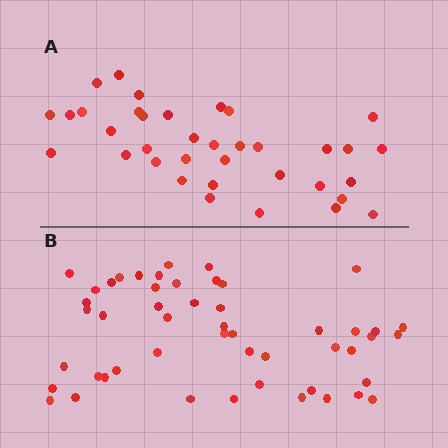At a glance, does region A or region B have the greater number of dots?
Region B (the bottom region) has more dots.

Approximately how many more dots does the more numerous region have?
Region B has approximately 15 more dots than region A.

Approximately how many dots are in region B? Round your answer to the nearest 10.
About 50 dots.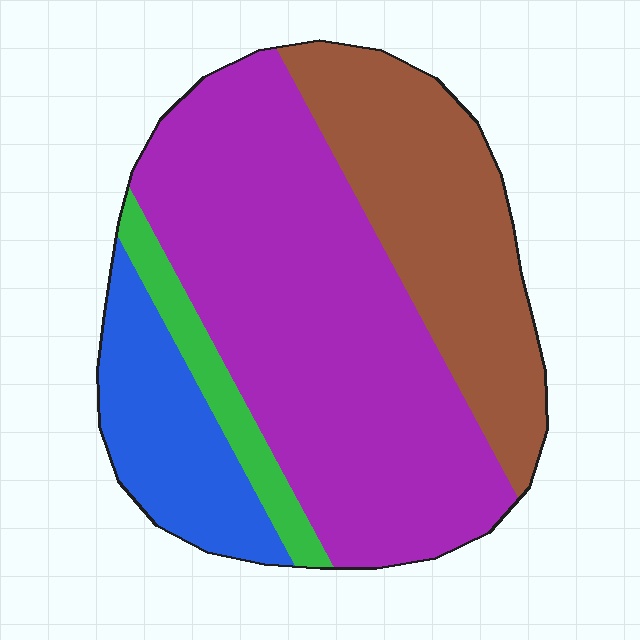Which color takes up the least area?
Green, at roughly 5%.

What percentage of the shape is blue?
Blue covers around 15% of the shape.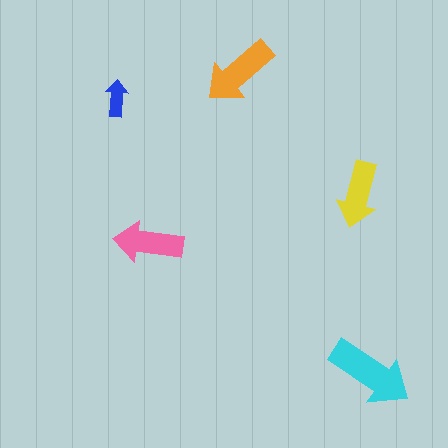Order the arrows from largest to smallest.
the cyan one, the orange one, the pink one, the yellow one, the blue one.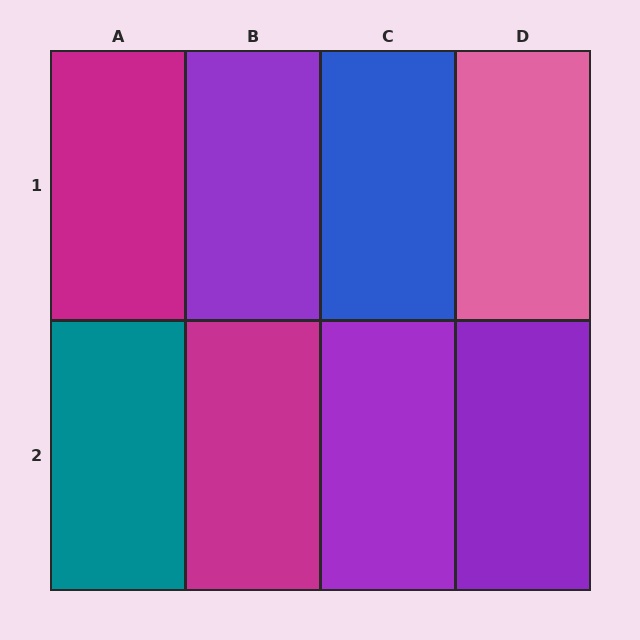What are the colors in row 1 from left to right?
Magenta, purple, blue, pink.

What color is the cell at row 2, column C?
Purple.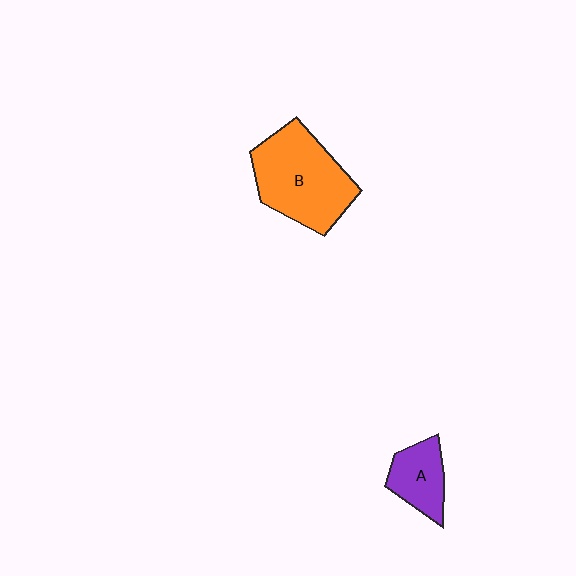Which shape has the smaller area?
Shape A (purple).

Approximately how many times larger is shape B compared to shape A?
Approximately 2.2 times.